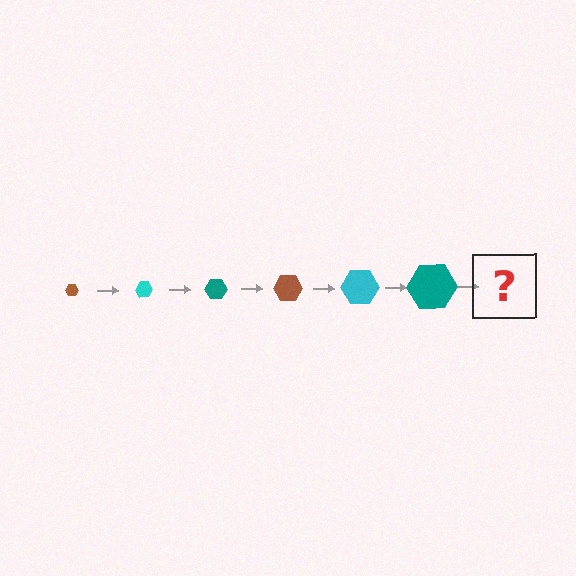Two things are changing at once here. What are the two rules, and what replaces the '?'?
The two rules are that the hexagon grows larger each step and the color cycles through brown, cyan, and teal. The '?' should be a brown hexagon, larger than the previous one.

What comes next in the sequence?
The next element should be a brown hexagon, larger than the previous one.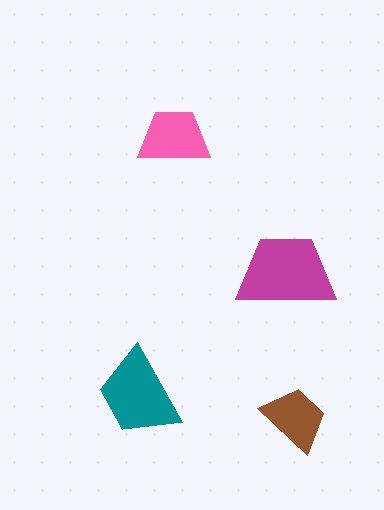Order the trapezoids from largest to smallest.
the magenta one, the teal one, the pink one, the brown one.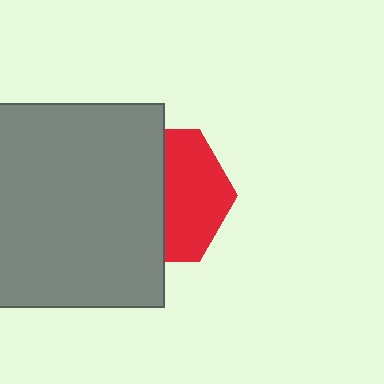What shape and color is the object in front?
The object in front is a gray square.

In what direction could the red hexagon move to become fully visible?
The red hexagon could move right. That would shift it out from behind the gray square entirely.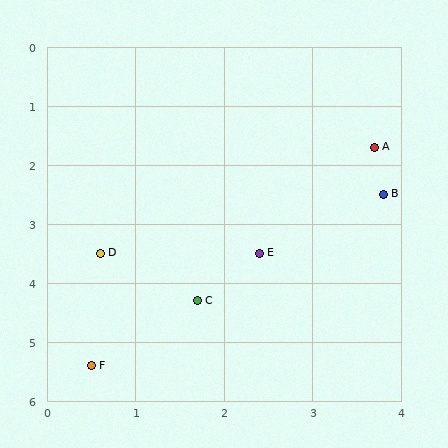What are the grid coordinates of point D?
Point D is at approximately (0.6, 3.5).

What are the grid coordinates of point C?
Point C is at approximately (1.7, 4.3).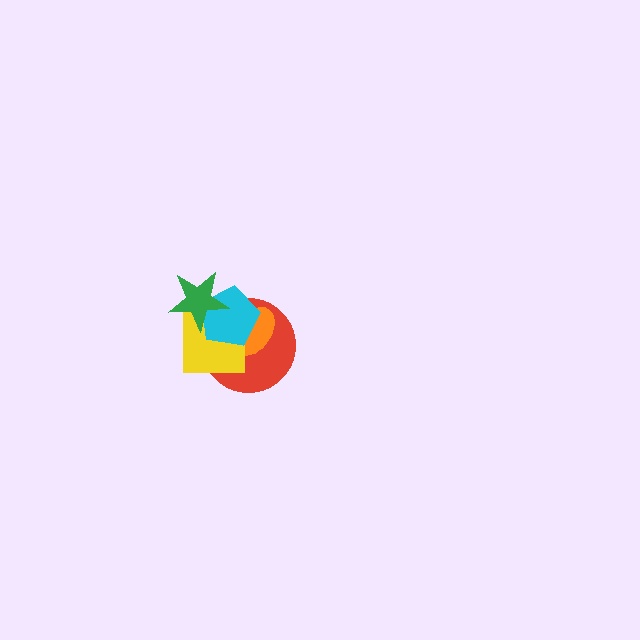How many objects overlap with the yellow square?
4 objects overlap with the yellow square.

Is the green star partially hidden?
No, no other shape covers it.